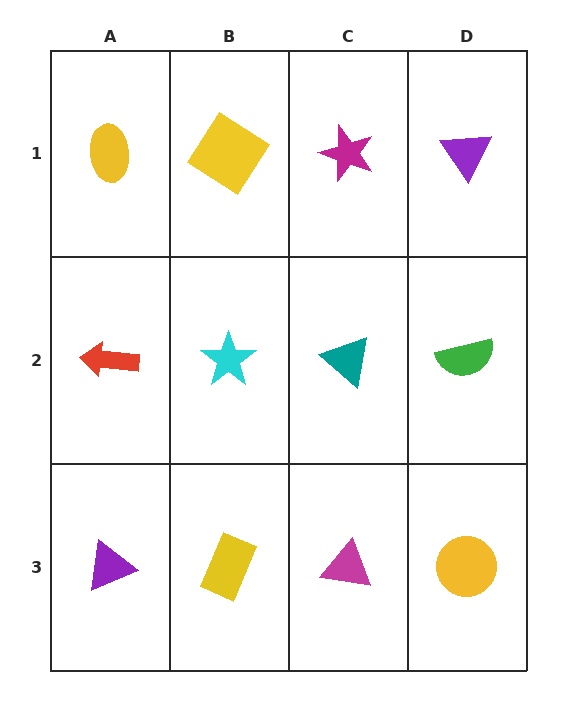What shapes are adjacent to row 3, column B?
A cyan star (row 2, column B), a purple triangle (row 3, column A), a magenta triangle (row 3, column C).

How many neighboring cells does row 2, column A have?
3.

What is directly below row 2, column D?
A yellow circle.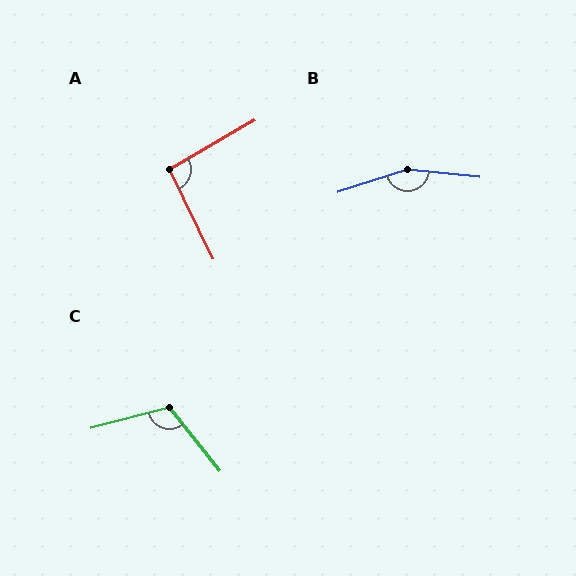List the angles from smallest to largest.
A (94°), C (115°), B (156°).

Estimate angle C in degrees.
Approximately 115 degrees.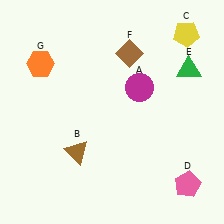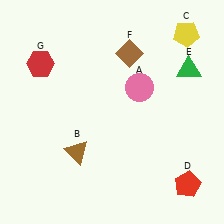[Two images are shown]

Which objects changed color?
A changed from magenta to pink. D changed from pink to red. G changed from orange to red.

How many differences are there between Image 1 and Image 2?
There are 3 differences between the two images.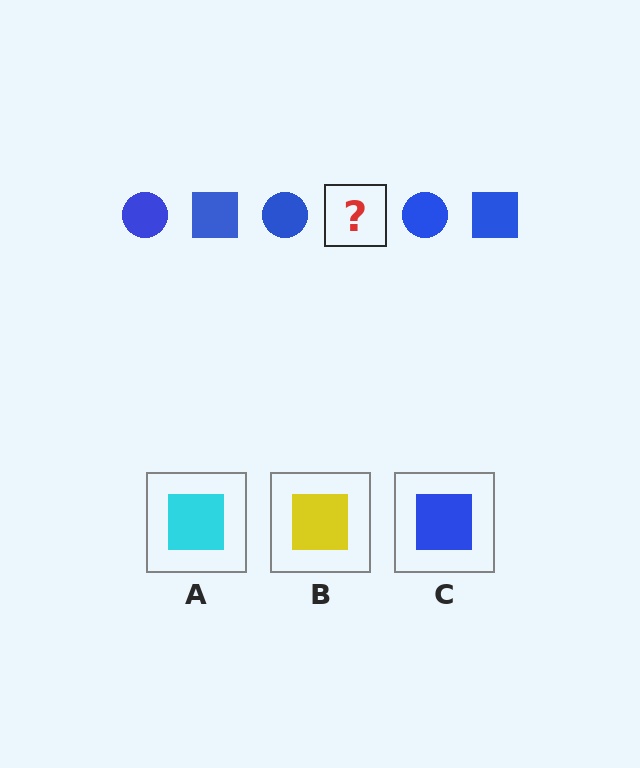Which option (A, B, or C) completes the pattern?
C.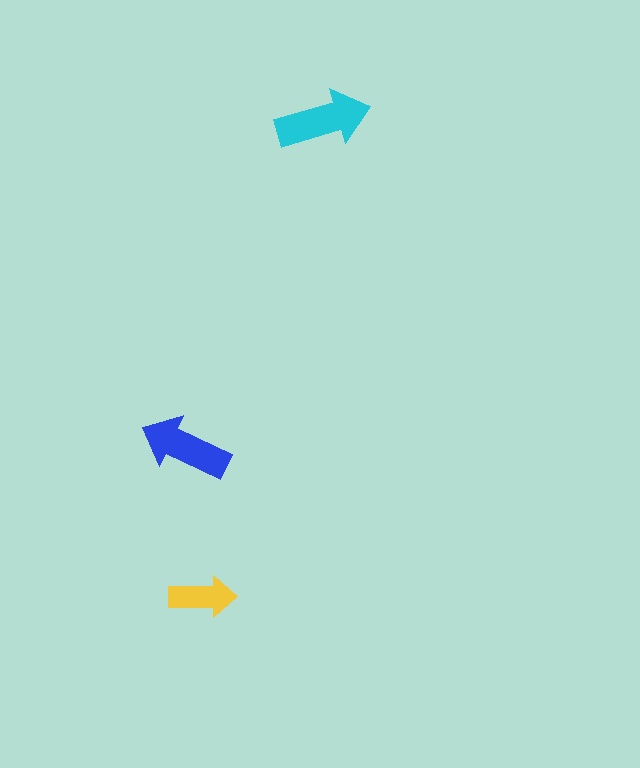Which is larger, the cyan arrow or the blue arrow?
The cyan one.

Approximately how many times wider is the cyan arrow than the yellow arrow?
About 1.5 times wider.